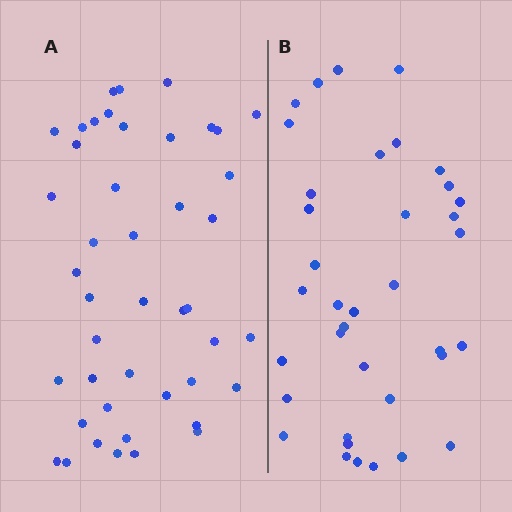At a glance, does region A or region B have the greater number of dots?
Region A (the left region) has more dots.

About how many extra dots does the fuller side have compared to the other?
Region A has roughly 8 or so more dots than region B.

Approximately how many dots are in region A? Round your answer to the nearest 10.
About 40 dots. (The exact count is 44, which rounds to 40.)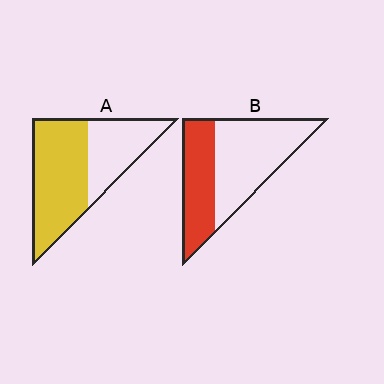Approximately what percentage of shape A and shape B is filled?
A is approximately 60% and B is approximately 40%.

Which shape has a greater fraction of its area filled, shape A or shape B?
Shape A.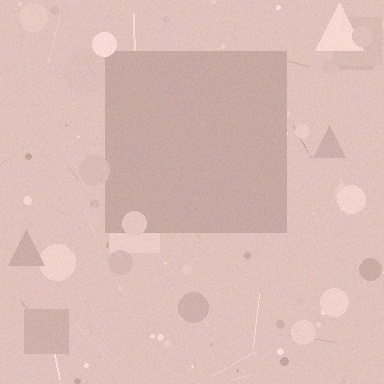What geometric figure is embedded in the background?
A square is embedded in the background.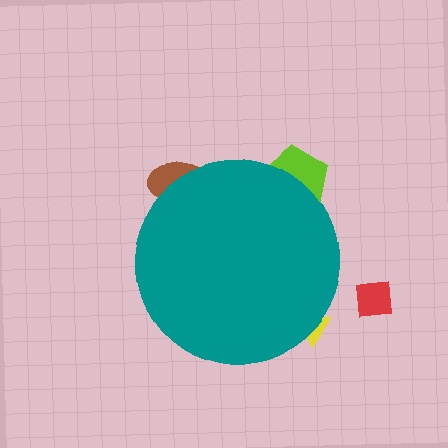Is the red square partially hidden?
No, the red square is fully visible.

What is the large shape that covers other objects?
A teal circle.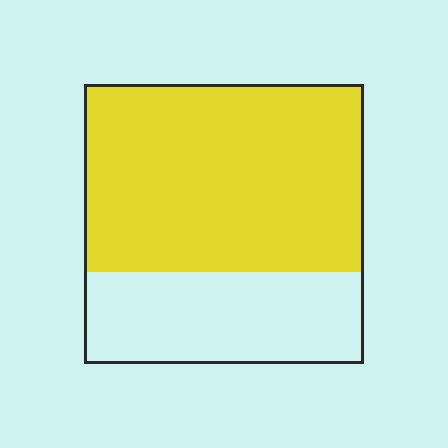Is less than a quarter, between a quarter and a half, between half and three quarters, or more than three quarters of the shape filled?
Between half and three quarters.